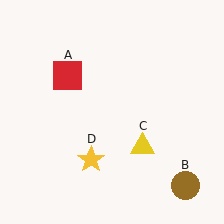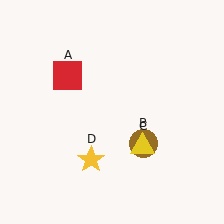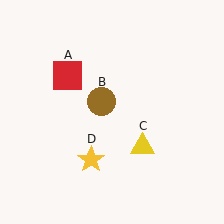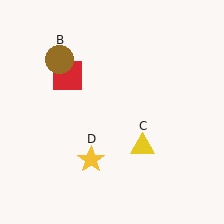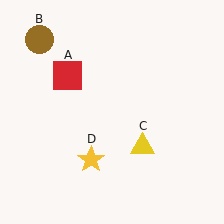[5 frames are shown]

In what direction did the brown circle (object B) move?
The brown circle (object B) moved up and to the left.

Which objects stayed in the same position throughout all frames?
Red square (object A) and yellow triangle (object C) and yellow star (object D) remained stationary.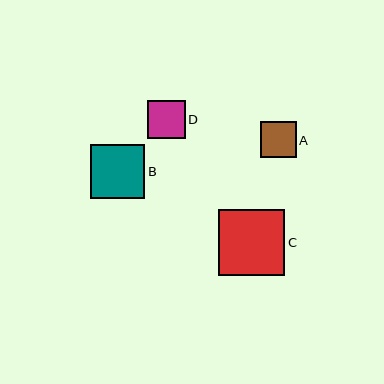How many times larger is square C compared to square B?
Square C is approximately 1.2 times the size of square B.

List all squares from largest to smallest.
From largest to smallest: C, B, D, A.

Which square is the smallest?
Square A is the smallest with a size of approximately 36 pixels.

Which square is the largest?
Square C is the largest with a size of approximately 66 pixels.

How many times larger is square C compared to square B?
Square C is approximately 1.2 times the size of square B.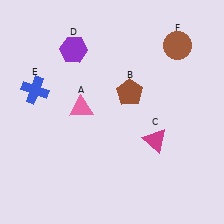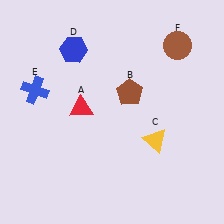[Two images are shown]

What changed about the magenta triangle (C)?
In Image 1, C is magenta. In Image 2, it changed to yellow.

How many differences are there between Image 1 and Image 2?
There are 3 differences between the two images.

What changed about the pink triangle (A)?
In Image 1, A is pink. In Image 2, it changed to red.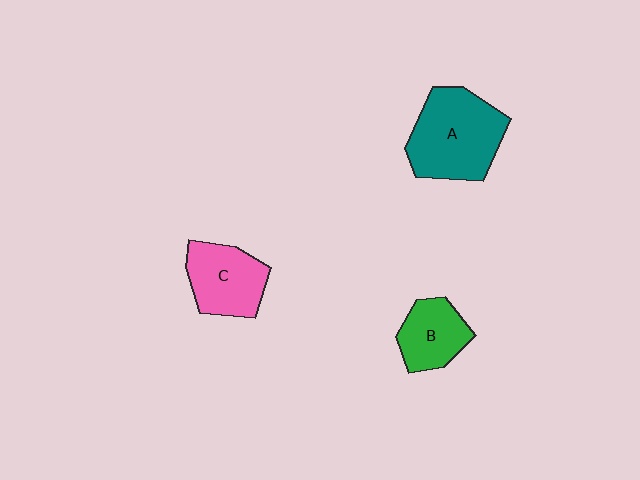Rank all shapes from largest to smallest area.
From largest to smallest: A (teal), C (pink), B (green).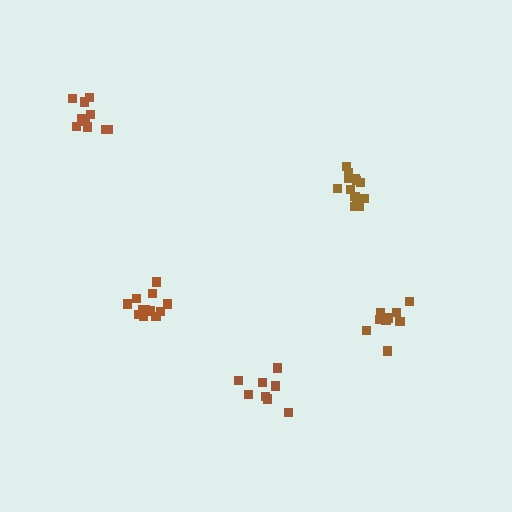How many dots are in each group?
Group 1: 9 dots, Group 2: 8 dots, Group 3: 10 dots, Group 4: 13 dots, Group 5: 12 dots (52 total).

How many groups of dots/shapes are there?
There are 5 groups.